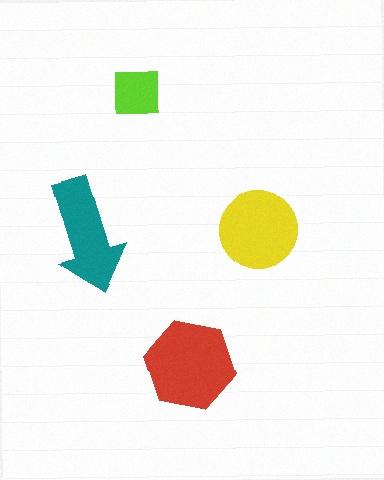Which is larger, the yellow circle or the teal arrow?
The yellow circle.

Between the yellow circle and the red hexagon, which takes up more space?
The red hexagon.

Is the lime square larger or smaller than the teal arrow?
Smaller.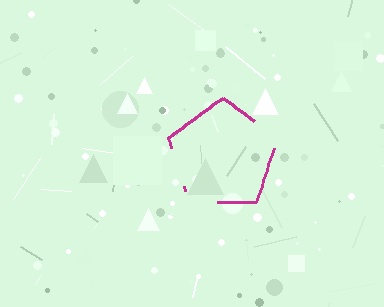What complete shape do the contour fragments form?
The contour fragments form a pentagon.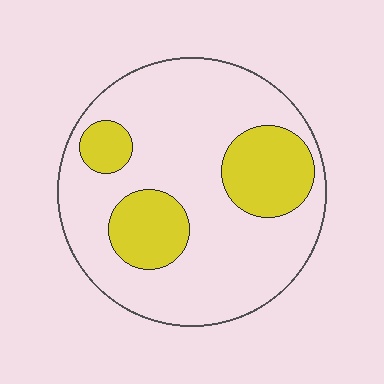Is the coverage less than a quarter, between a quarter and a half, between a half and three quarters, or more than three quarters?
Between a quarter and a half.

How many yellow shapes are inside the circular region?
3.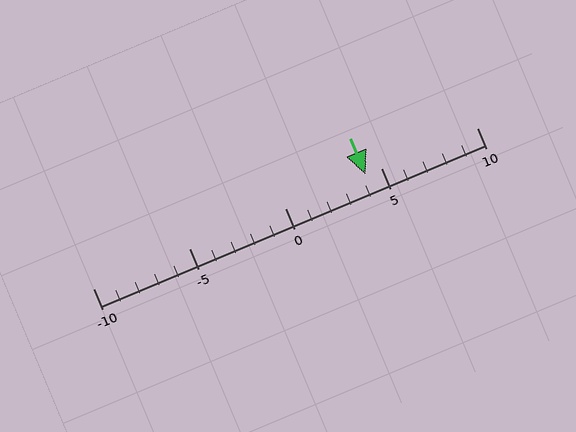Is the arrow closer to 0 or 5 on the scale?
The arrow is closer to 5.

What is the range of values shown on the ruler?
The ruler shows values from -10 to 10.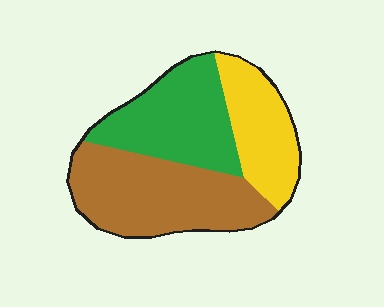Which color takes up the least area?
Yellow, at roughly 25%.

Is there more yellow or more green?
Green.